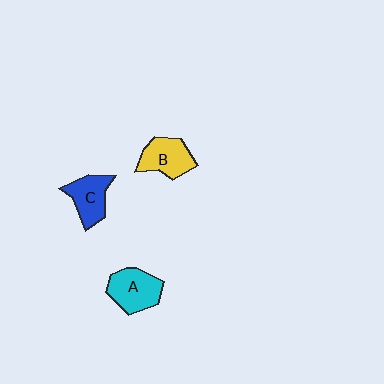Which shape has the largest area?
Shape A (cyan).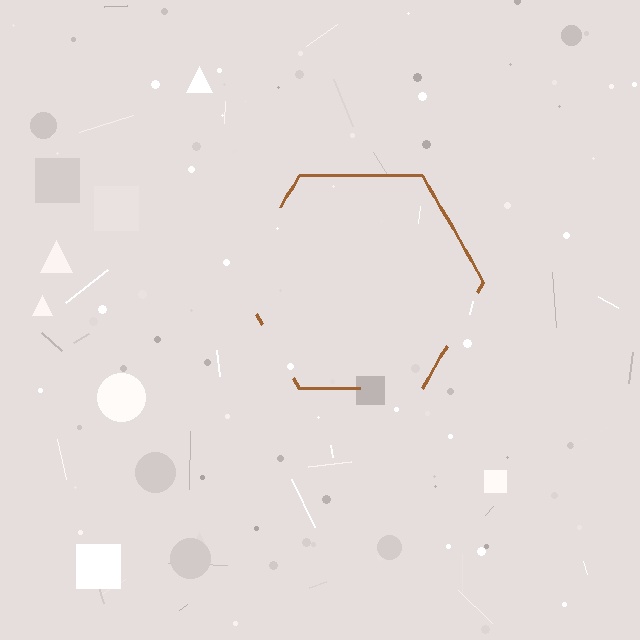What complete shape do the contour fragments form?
The contour fragments form a hexagon.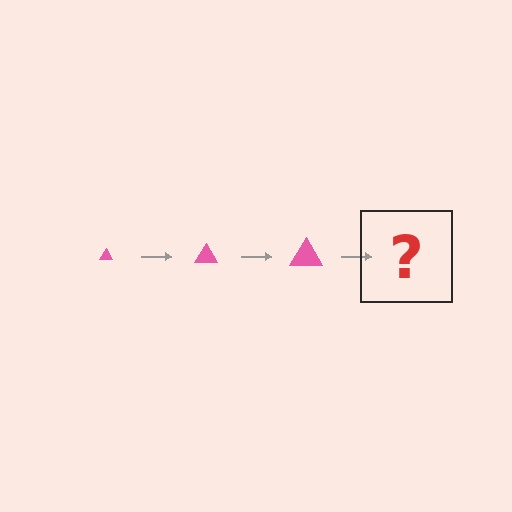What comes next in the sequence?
The next element should be a pink triangle, larger than the previous one.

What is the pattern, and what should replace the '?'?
The pattern is that the triangle gets progressively larger each step. The '?' should be a pink triangle, larger than the previous one.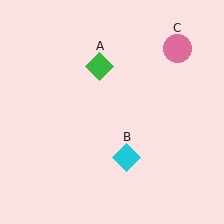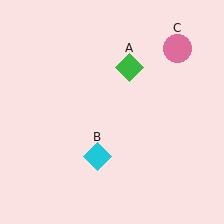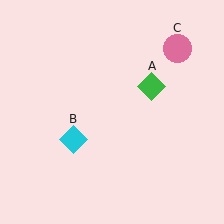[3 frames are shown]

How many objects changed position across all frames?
2 objects changed position: green diamond (object A), cyan diamond (object B).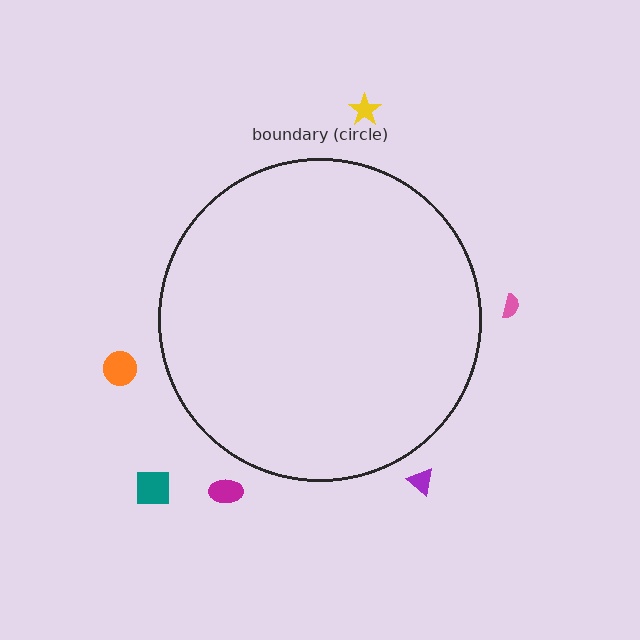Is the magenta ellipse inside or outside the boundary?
Outside.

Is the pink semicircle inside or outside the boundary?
Outside.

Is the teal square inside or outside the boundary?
Outside.